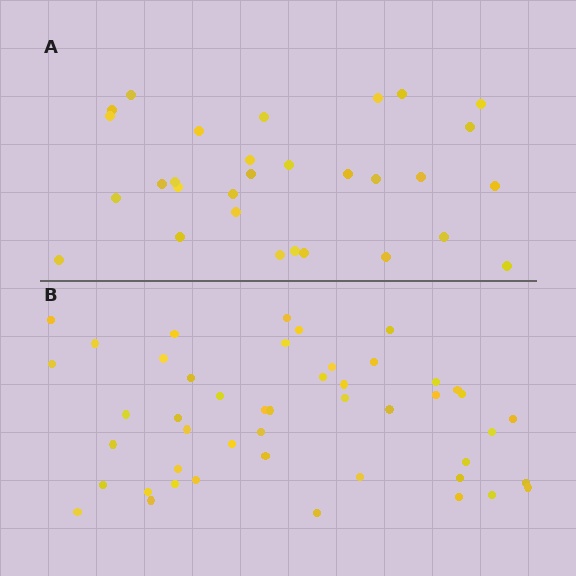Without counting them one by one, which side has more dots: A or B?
Region B (the bottom region) has more dots.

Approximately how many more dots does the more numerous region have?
Region B has approximately 15 more dots than region A.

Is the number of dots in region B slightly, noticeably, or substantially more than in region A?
Region B has substantially more. The ratio is roughly 1.6 to 1.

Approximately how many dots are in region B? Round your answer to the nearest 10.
About 50 dots. (The exact count is 47, which rounds to 50.)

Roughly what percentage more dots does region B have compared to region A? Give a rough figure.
About 55% more.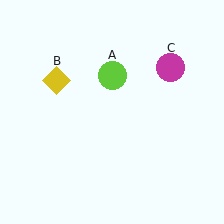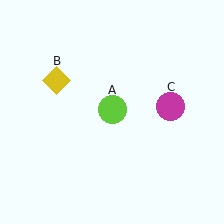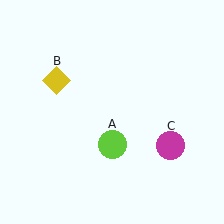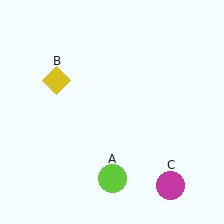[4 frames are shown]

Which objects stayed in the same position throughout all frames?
Yellow diamond (object B) remained stationary.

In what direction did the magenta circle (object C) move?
The magenta circle (object C) moved down.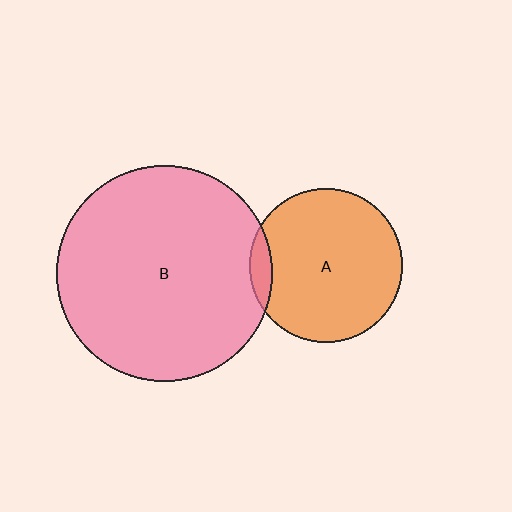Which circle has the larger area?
Circle B (pink).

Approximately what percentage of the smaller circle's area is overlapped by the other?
Approximately 5%.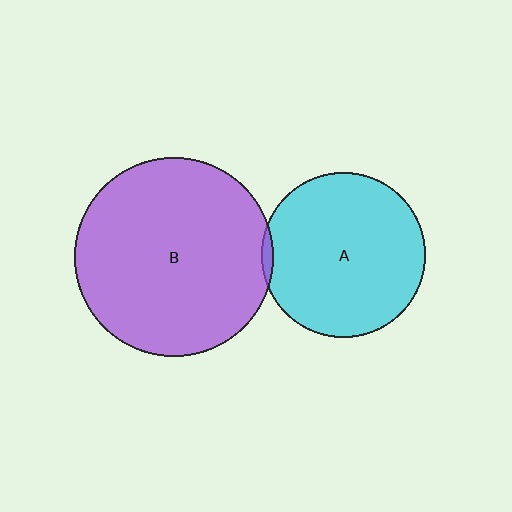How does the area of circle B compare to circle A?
Approximately 1.5 times.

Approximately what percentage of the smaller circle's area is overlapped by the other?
Approximately 5%.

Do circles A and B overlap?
Yes.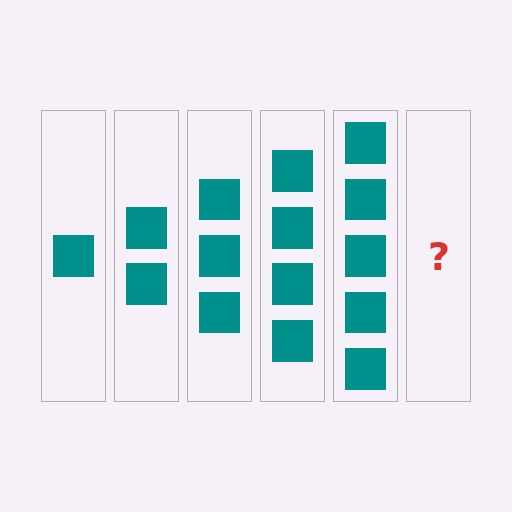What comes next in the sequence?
The next element should be 6 squares.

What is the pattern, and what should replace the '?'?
The pattern is that each step adds one more square. The '?' should be 6 squares.